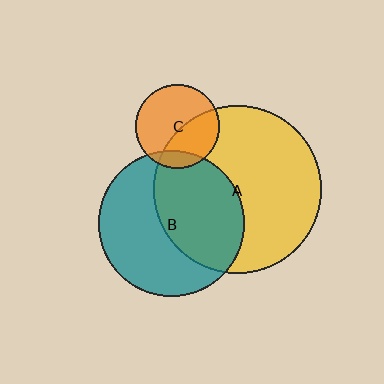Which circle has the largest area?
Circle A (yellow).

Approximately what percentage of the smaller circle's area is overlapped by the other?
Approximately 40%.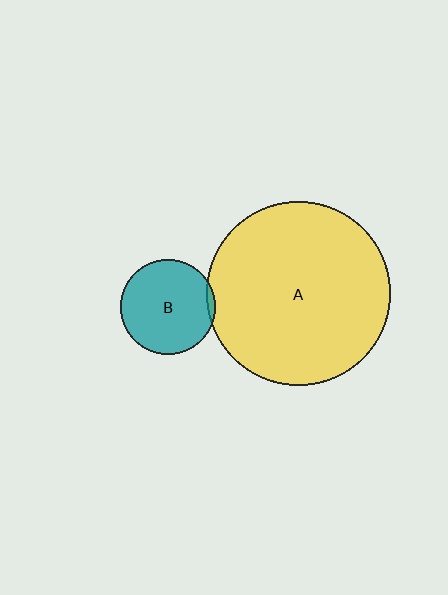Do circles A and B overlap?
Yes.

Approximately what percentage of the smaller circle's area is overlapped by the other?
Approximately 5%.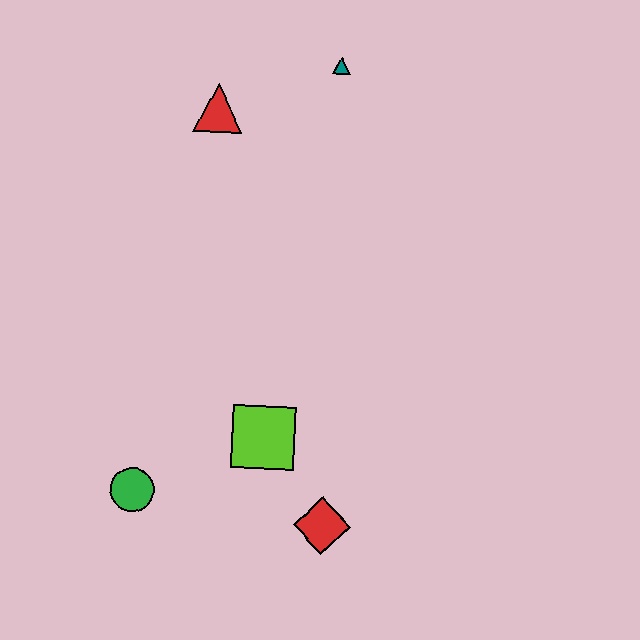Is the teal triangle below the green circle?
No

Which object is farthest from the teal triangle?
The green circle is farthest from the teal triangle.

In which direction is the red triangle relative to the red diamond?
The red triangle is above the red diamond.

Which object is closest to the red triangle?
The teal triangle is closest to the red triangle.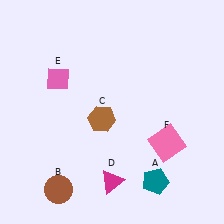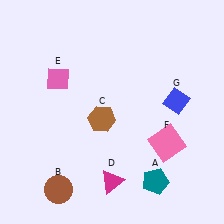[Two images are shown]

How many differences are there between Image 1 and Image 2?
There is 1 difference between the two images.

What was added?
A blue diamond (G) was added in Image 2.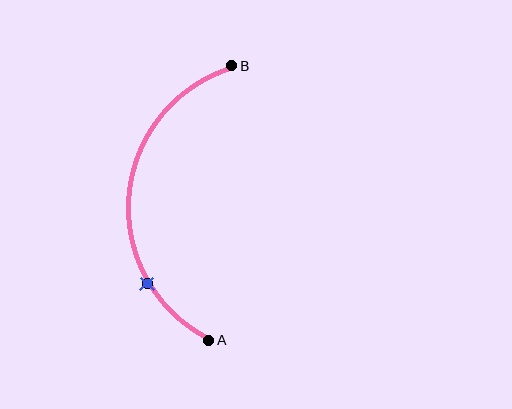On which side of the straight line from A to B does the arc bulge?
The arc bulges to the left of the straight line connecting A and B.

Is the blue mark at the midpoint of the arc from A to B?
No. The blue mark lies on the arc but is closer to endpoint A. The arc midpoint would be at the point on the curve equidistant along the arc from both A and B.